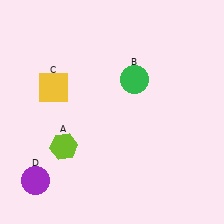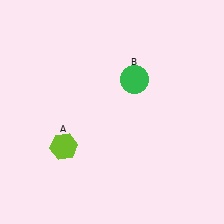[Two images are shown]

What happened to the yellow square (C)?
The yellow square (C) was removed in Image 2. It was in the top-left area of Image 1.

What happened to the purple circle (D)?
The purple circle (D) was removed in Image 2. It was in the bottom-left area of Image 1.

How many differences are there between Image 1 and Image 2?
There are 2 differences between the two images.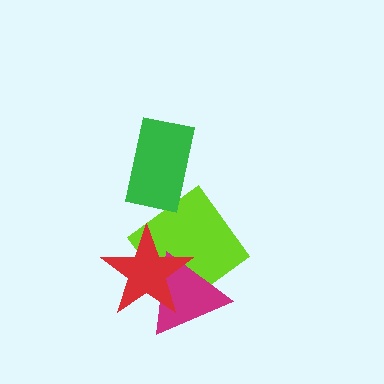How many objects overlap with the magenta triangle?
2 objects overlap with the magenta triangle.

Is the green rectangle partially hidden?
No, no other shape covers it.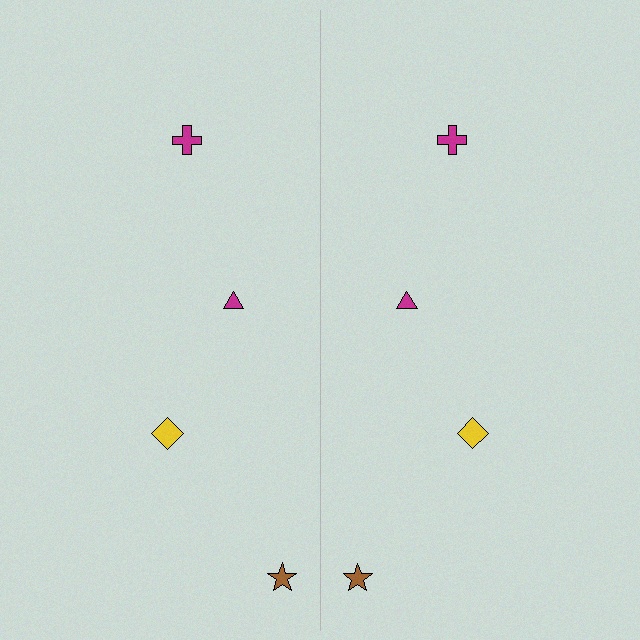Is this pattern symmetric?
Yes, this pattern has bilateral (reflection) symmetry.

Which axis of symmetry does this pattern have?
The pattern has a vertical axis of symmetry running through the center of the image.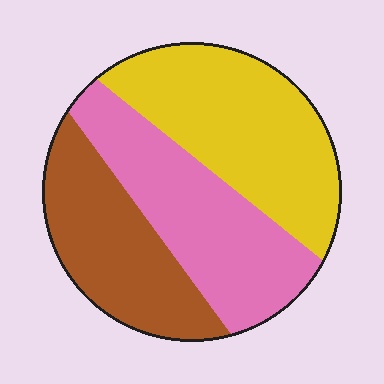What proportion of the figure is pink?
Pink takes up about one third (1/3) of the figure.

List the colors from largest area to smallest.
From largest to smallest: yellow, pink, brown.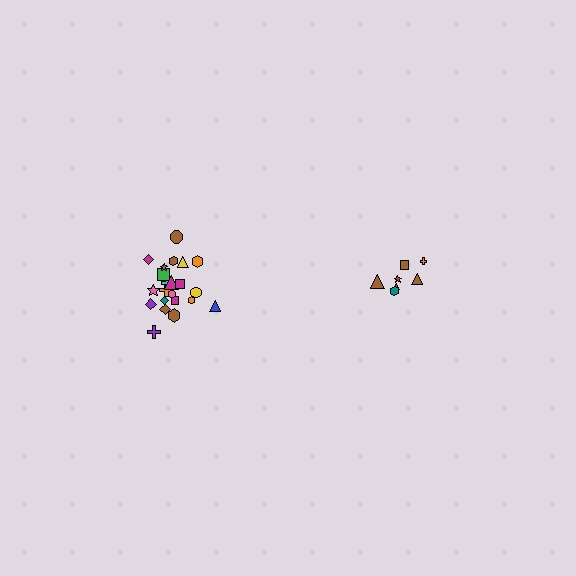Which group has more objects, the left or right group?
The left group.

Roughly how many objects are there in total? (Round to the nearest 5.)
Roughly 30 objects in total.